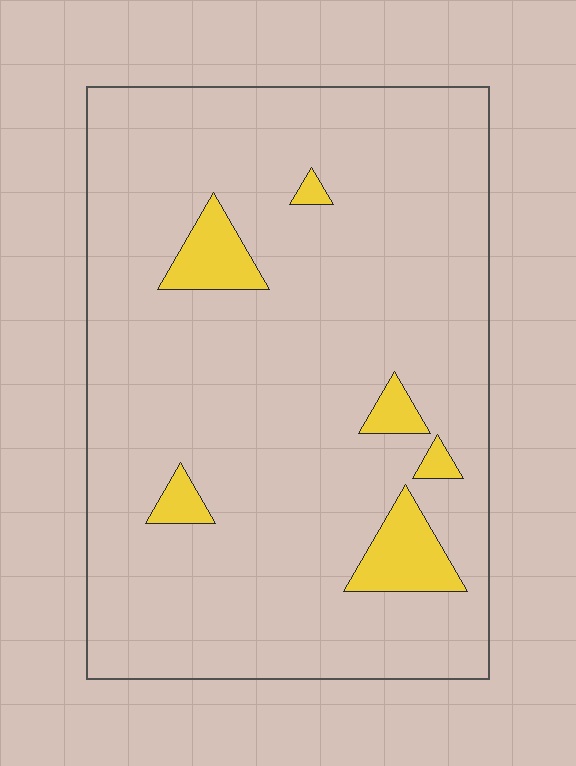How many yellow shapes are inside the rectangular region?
6.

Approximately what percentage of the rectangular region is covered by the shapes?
Approximately 10%.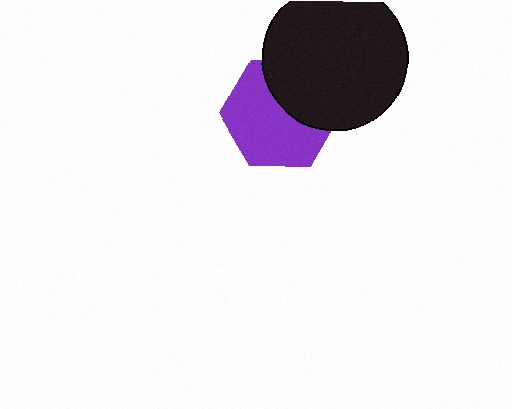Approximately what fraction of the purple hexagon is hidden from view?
Roughly 37% of the purple hexagon is hidden behind the black circle.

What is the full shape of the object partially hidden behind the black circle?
The partially hidden object is a purple hexagon.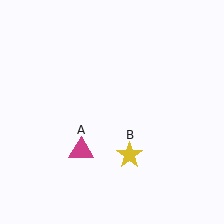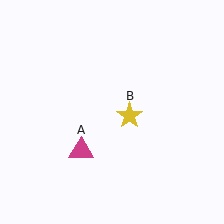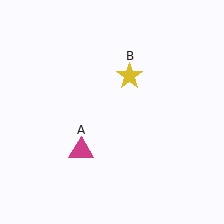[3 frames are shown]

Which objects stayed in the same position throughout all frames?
Magenta triangle (object A) remained stationary.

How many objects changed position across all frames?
1 object changed position: yellow star (object B).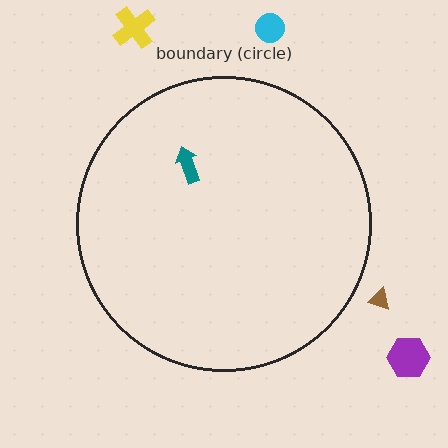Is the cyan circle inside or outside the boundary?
Outside.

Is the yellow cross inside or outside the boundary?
Outside.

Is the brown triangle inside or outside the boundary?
Outside.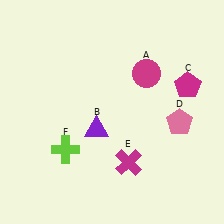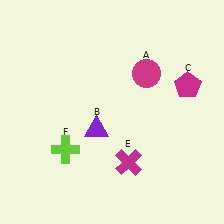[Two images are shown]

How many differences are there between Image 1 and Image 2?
There is 1 difference between the two images.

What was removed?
The pink pentagon (D) was removed in Image 2.